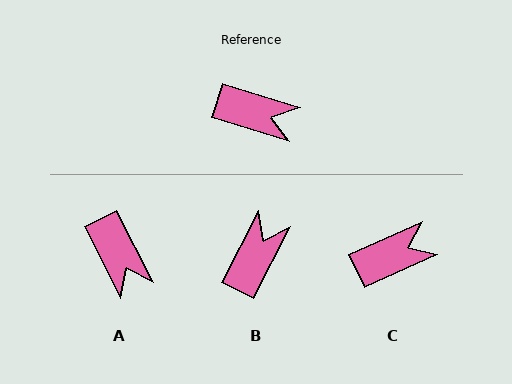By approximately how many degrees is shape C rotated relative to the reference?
Approximately 42 degrees counter-clockwise.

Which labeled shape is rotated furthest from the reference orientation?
B, about 80 degrees away.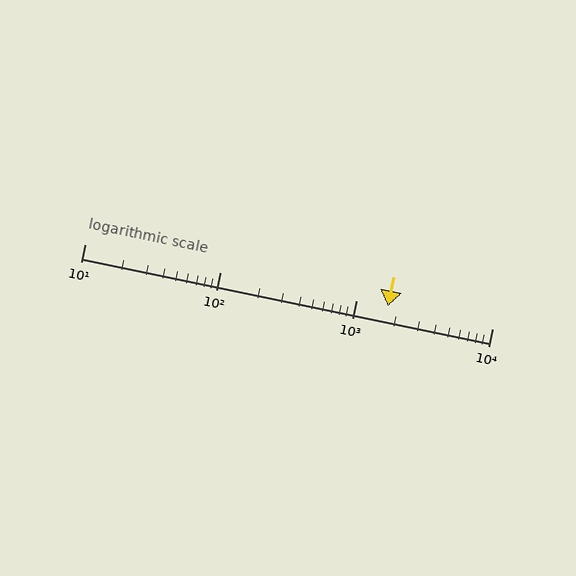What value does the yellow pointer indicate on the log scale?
The pointer indicates approximately 1700.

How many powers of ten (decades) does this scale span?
The scale spans 3 decades, from 10 to 10000.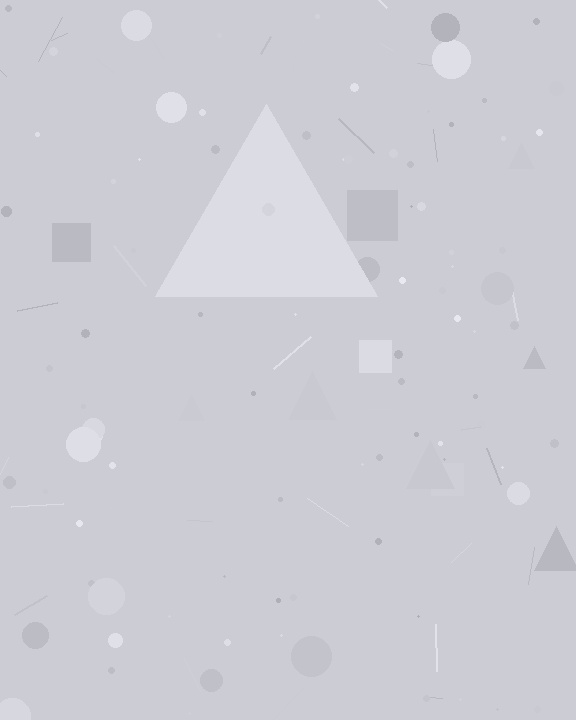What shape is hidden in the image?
A triangle is hidden in the image.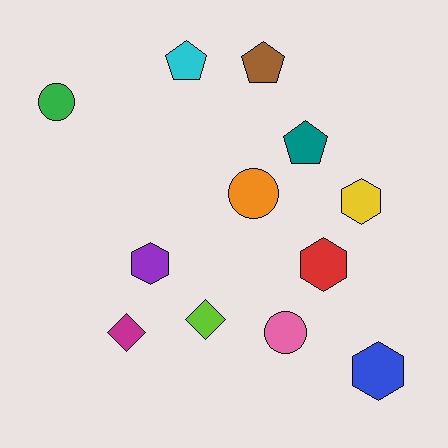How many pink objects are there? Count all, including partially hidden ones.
There is 1 pink object.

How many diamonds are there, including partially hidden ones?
There are 2 diamonds.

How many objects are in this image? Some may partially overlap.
There are 12 objects.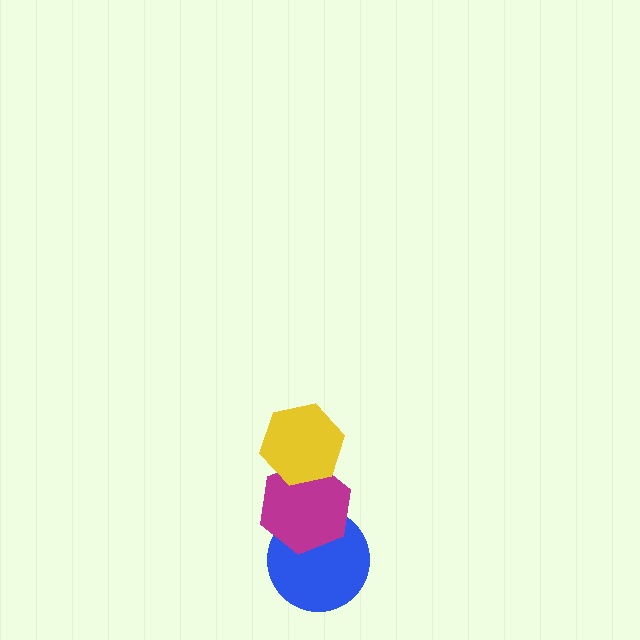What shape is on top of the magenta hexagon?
The yellow hexagon is on top of the magenta hexagon.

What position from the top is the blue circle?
The blue circle is 3rd from the top.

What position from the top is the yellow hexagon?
The yellow hexagon is 1st from the top.